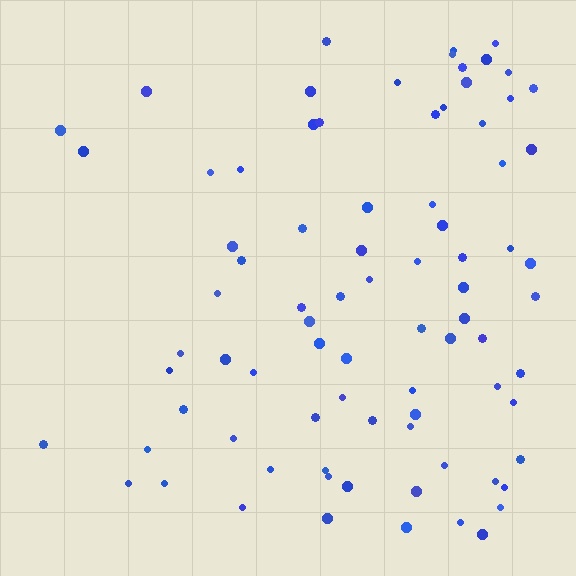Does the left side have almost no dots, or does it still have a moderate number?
Still a moderate number, just noticeably fewer than the right.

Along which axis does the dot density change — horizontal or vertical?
Horizontal.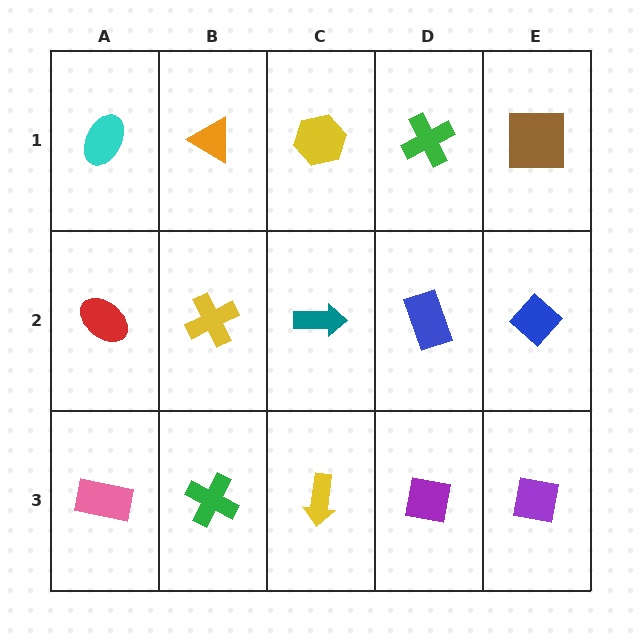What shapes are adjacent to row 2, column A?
A cyan ellipse (row 1, column A), a pink rectangle (row 3, column A), a yellow cross (row 2, column B).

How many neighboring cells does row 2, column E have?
3.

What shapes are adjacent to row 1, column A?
A red ellipse (row 2, column A), an orange triangle (row 1, column B).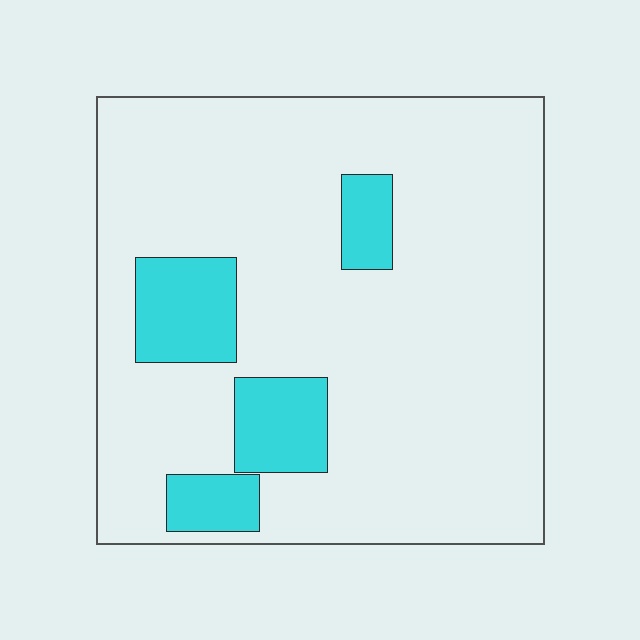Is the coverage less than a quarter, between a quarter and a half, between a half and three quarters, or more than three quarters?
Less than a quarter.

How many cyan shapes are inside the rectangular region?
4.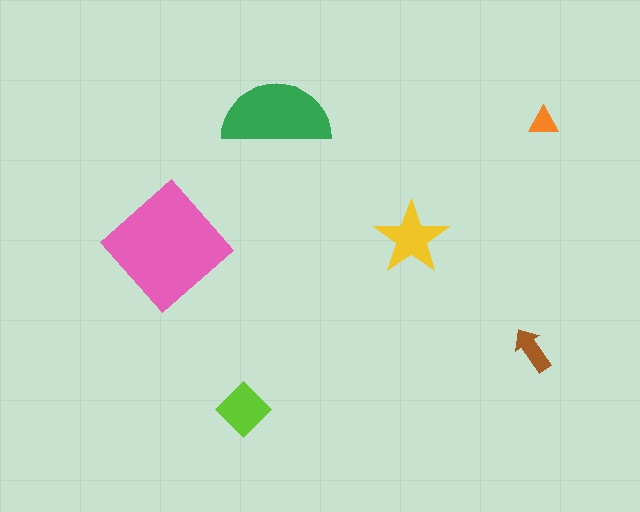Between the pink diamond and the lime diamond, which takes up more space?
The pink diamond.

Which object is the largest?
The pink diamond.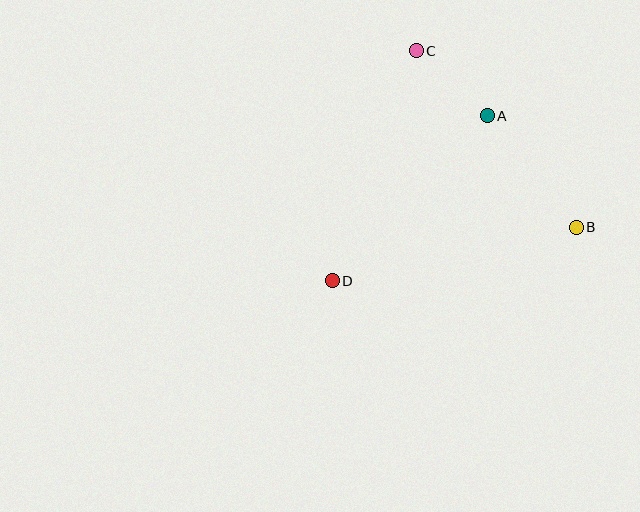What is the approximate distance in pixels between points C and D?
The distance between C and D is approximately 245 pixels.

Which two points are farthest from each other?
Points B and D are farthest from each other.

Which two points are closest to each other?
Points A and C are closest to each other.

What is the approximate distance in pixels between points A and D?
The distance between A and D is approximately 226 pixels.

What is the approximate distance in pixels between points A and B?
The distance between A and B is approximately 143 pixels.